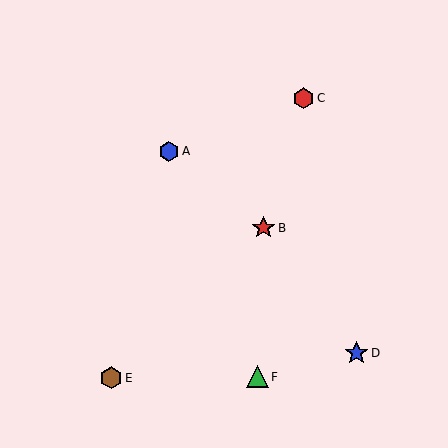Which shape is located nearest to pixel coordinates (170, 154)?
The blue hexagon (labeled A) at (169, 151) is nearest to that location.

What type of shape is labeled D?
Shape D is a blue star.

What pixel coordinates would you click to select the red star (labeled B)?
Click at (263, 228) to select the red star B.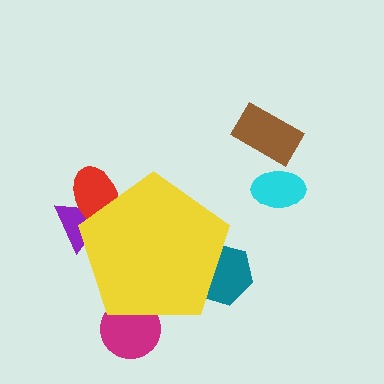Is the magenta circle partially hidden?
Yes, the magenta circle is partially hidden behind the yellow pentagon.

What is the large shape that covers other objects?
A yellow pentagon.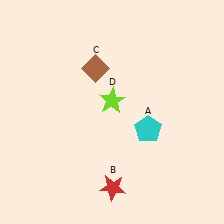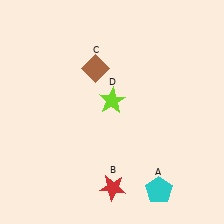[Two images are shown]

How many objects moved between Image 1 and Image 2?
1 object moved between the two images.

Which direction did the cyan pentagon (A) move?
The cyan pentagon (A) moved down.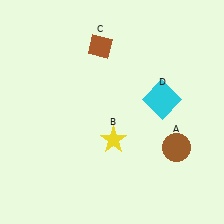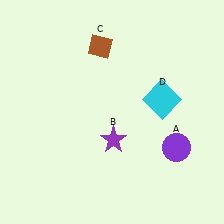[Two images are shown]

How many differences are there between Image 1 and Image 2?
There are 2 differences between the two images.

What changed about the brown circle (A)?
In Image 1, A is brown. In Image 2, it changed to purple.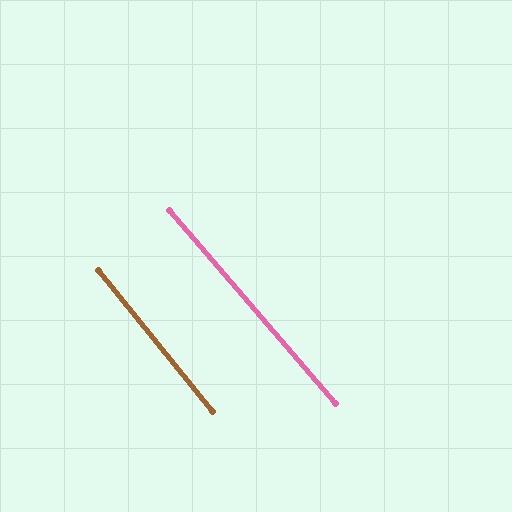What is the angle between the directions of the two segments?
Approximately 2 degrees.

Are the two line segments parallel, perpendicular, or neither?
Parallel — their directions differ by only 1.8°.